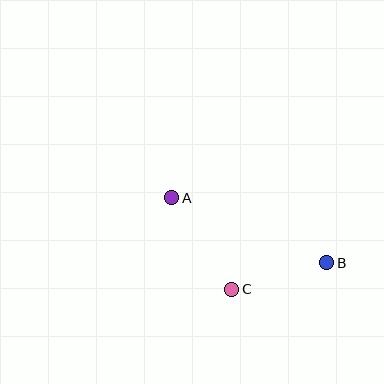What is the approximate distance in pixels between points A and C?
The distance between A and C is approximately 109 pixels.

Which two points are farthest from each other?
Points A and B are farthest from each other.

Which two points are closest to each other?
Points B and C are closest to each other.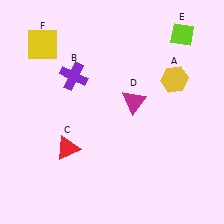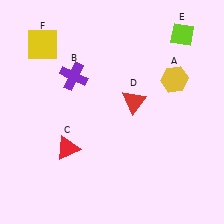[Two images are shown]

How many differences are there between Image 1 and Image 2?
There is 1 difference between the two images.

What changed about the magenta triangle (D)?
In Image 1, D is magenta. In Image 2, it changed to red.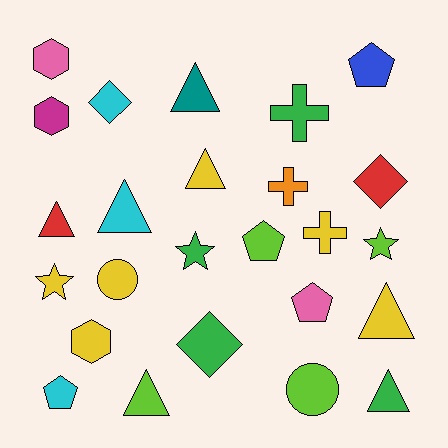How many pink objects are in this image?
There are 2 pink objects.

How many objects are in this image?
There are 25 objects.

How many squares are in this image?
There are no squares.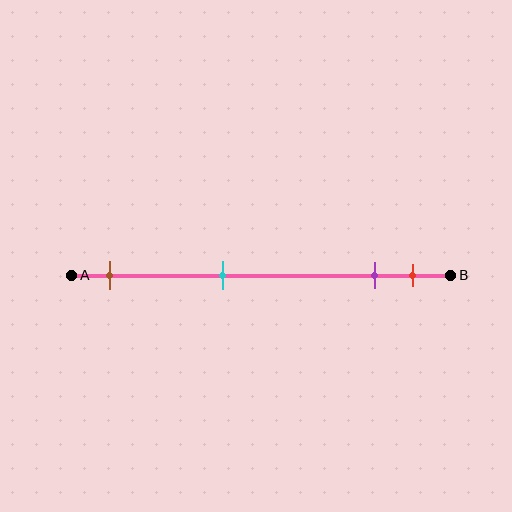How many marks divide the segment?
There are 4 marks dividing the segment.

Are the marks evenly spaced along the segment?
No, the marks are not evenly spaced.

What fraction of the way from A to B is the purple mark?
The purple mark is approximately 80% (0.8) of the way from A to B.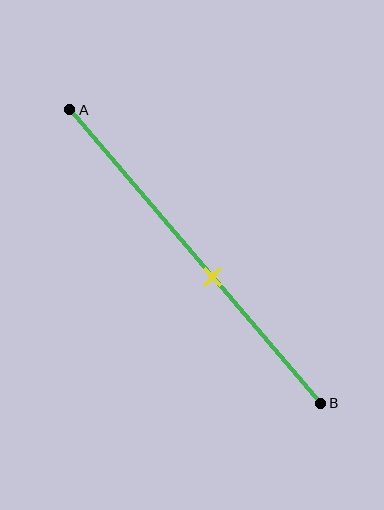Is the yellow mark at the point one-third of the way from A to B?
No, the mark is at about 55% from A, not at the 33% one-third point.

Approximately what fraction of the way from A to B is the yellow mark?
The yellow mark is approximately 55% of the way from A to B.